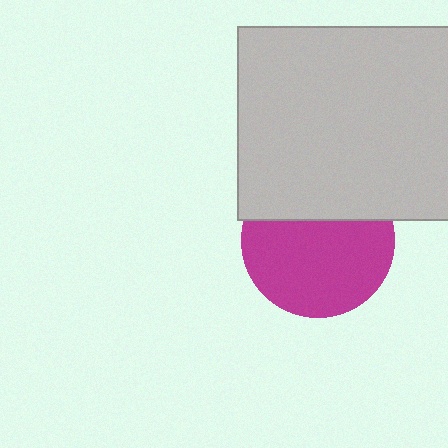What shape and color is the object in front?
The object in front is a light gray rectangle.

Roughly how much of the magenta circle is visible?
Most of it is visible (roughly 65%).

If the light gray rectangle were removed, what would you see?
You would see the complete magenta circle.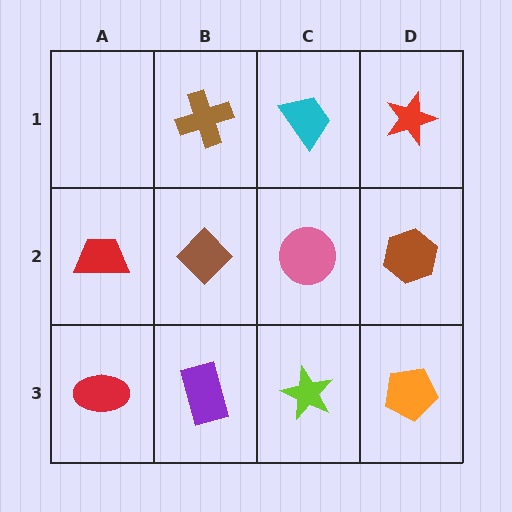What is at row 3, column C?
A lime star.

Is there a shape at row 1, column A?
No, that cell is empty.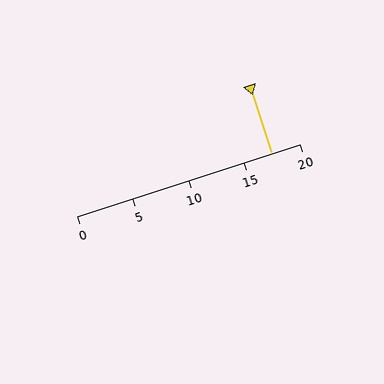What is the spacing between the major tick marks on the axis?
The major ticks are spaced 5 apart.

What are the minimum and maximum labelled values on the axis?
The axis runs from 0 to 20.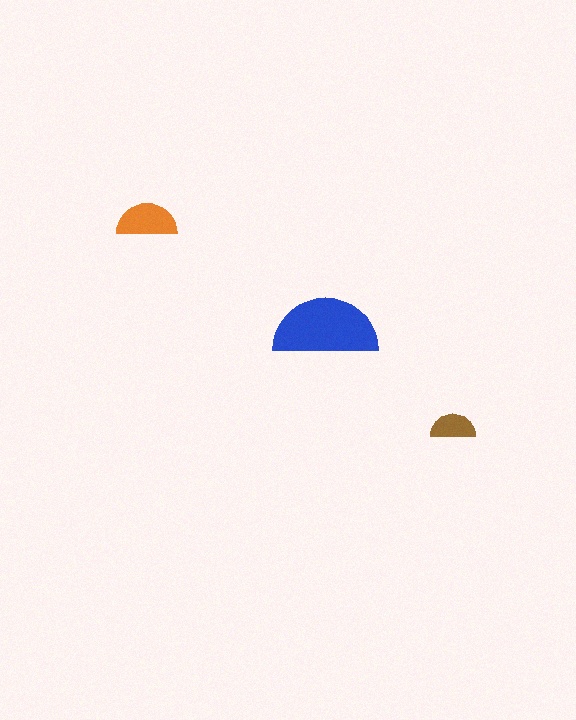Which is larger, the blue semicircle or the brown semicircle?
The blue one.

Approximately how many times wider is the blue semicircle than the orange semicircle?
About 1.5 times wider.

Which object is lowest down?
The brown semicircle is bottommost.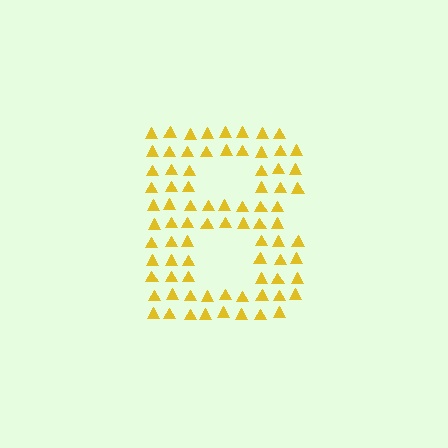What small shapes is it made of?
It is made of small triangles.